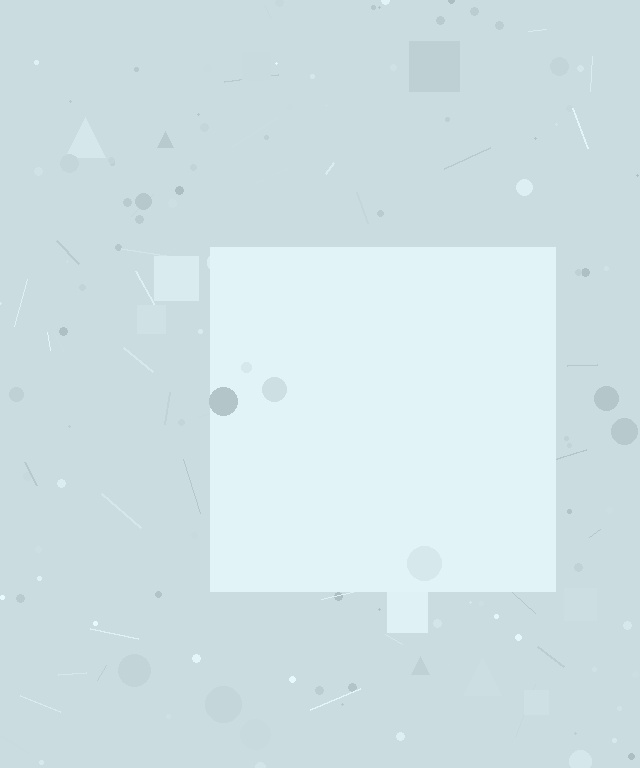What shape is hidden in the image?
A square is hidden in the image.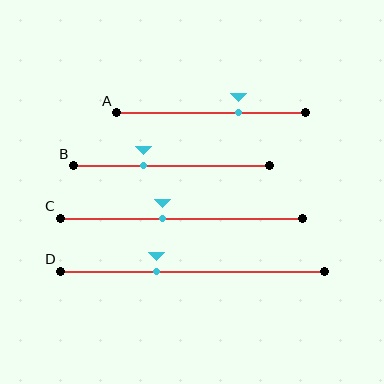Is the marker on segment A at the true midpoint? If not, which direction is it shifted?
No, the marker on segment A is shifted to the right by about 14% of the segment length.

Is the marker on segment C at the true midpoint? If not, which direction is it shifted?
No, the marker on segment C is shifted to the left by about 8% of the segment length.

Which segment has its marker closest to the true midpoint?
Segment C has its marker closest to the true midpoint.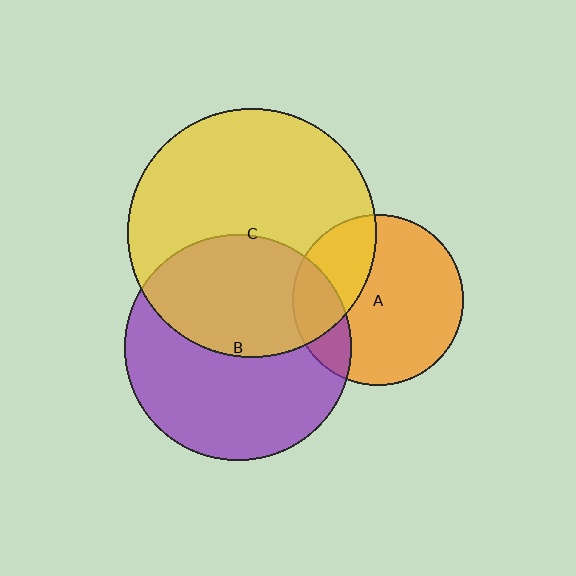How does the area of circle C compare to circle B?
Approximately 1.2 times.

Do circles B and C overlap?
Yes.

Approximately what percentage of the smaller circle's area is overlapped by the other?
Approximately 45%.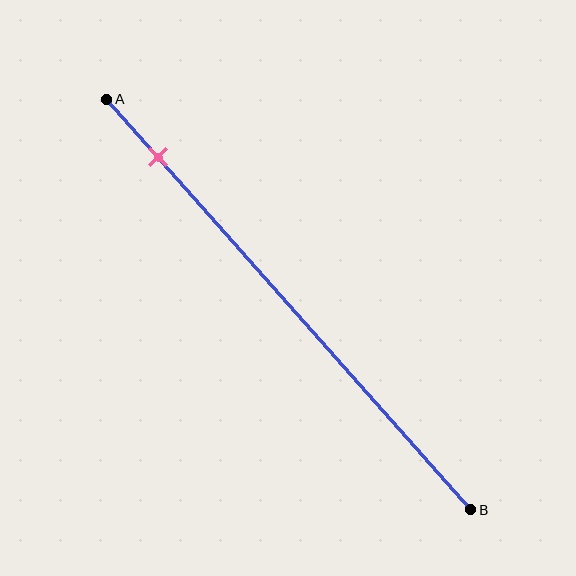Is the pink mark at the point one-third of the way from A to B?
No, the mark is at about 15% from A, not at the 33% one-third point.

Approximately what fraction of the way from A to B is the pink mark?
The pink mark is approximately 15% of the way from A to B.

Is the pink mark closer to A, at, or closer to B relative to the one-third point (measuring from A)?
The pink mark is closer to point A than the one-third point of segment AB.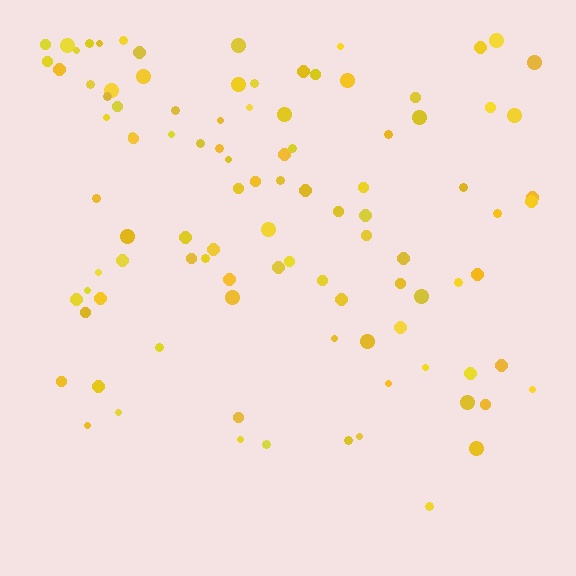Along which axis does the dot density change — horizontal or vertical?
Vertical.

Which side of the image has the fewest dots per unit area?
The bottom.